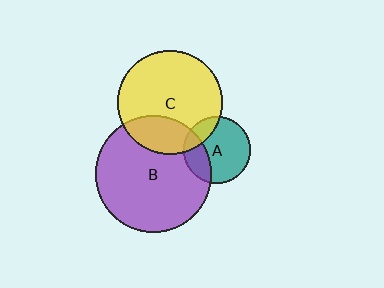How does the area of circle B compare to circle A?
Approximately 3.0 times.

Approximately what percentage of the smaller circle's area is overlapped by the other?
Approximately 20%.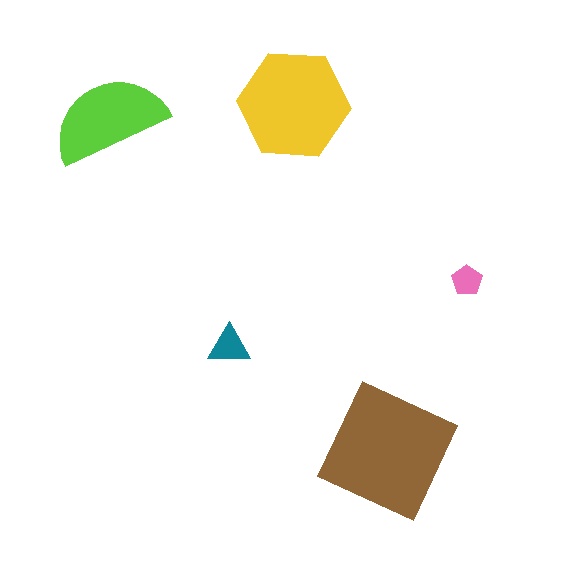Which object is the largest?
The brown square.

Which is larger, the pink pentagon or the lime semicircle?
The lime semicircle.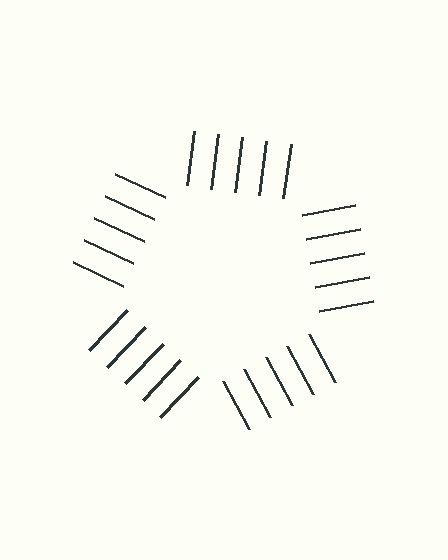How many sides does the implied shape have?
5 sides — the line-ends trace a pentagon.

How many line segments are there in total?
25 — 5 along each of the 5 edges.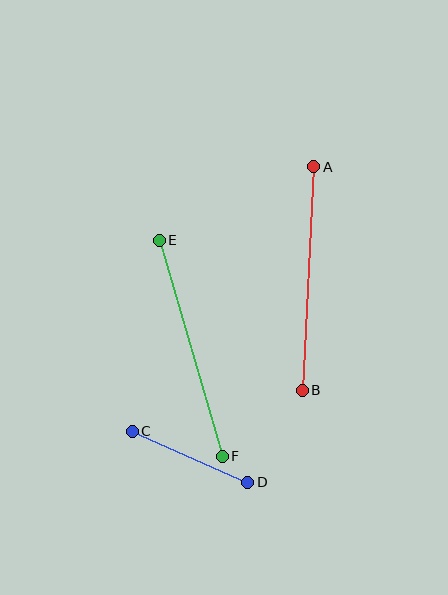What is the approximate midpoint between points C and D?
The midpoint is at approximately (190, 457) pixels.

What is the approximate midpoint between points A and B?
The midpoint is at approximately (308, 278) pixels.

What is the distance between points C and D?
The distance is approximately 127 pixels.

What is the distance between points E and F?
The distance is approximately 225 pixels.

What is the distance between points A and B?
The distance is approximately 224 pixels.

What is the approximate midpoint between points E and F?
The midpoint is at approximately (191, 348) pixels.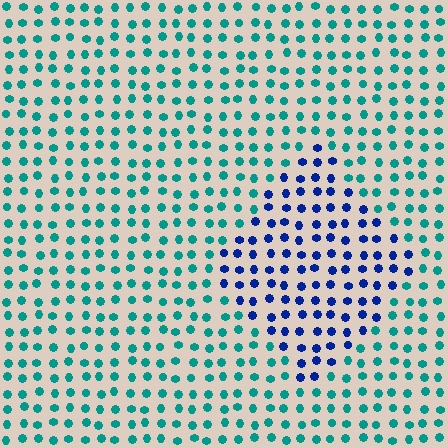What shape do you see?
I see a diamond.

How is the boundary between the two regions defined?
The boundary is defined purely by a slight shift in hue (about 54 degrees). Spacing, size, and orientation are identical on both sides.